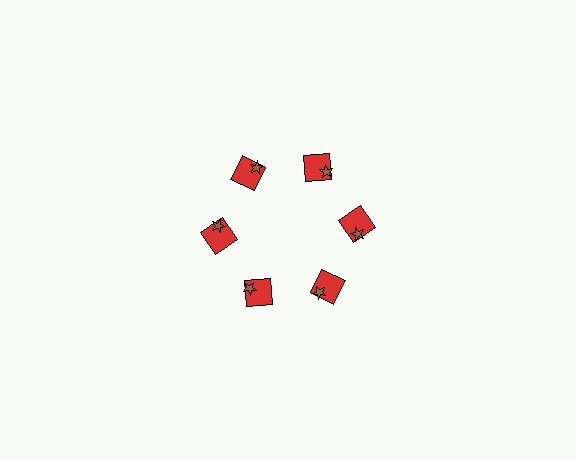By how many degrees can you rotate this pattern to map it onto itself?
The pattern maps onto itself every 60 degrees of rotation.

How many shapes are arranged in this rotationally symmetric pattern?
There are 12 shapes, arranged in 6 groups of 2.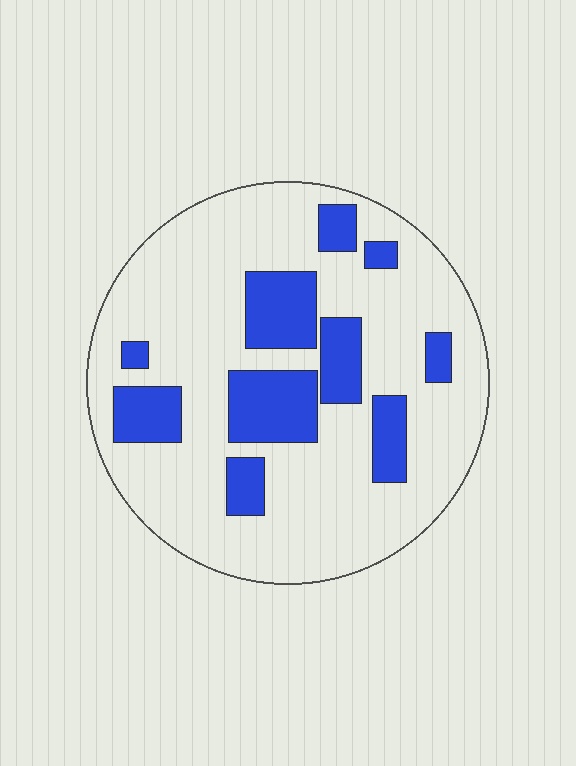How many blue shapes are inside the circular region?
10.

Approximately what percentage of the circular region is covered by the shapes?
Approximately 25%.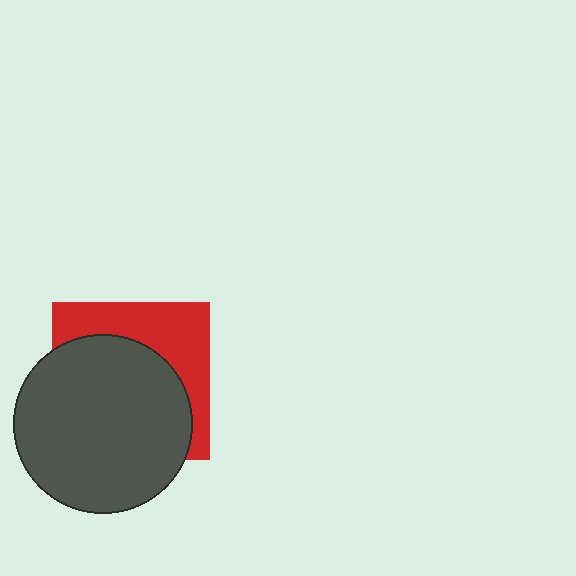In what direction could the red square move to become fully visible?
The red square could move toward the upper-right. That would shift it out from behind the dark gray circle entirely.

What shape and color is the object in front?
The object in front is a dark gray circle.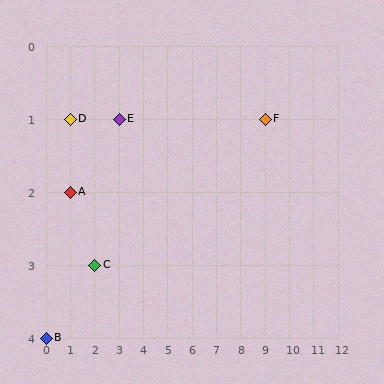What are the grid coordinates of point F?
Point F is at grid coordinates (9, 1).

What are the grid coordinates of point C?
Point C is at grid coordinates (2, 3).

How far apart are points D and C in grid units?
Points D and C are 1 column and 2 rows apart (about 2.2 grid units diagonally).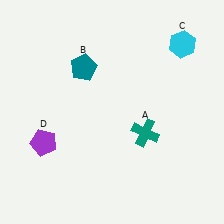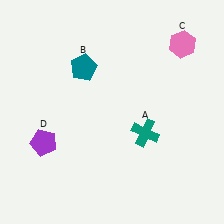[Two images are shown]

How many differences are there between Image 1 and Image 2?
There is 1 difference between the two images.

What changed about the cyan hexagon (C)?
In Image 1, C is cyan. In Image 2, it changed to pink.